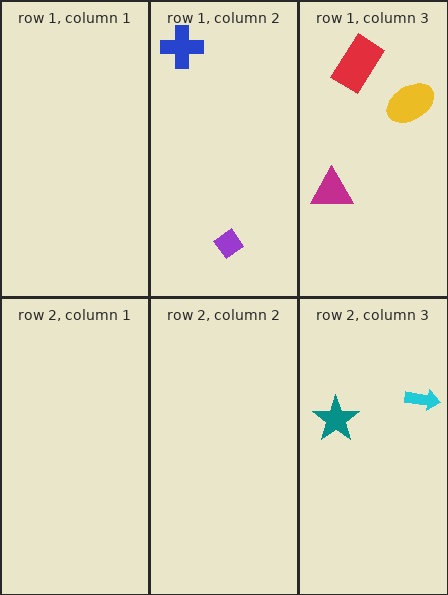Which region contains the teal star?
The row 2, column 3 region.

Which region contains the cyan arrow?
The row 2, column 3 region.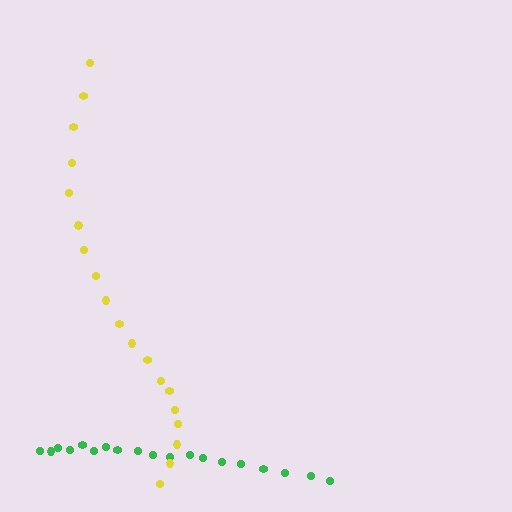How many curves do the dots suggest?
There are 2 distinct paths.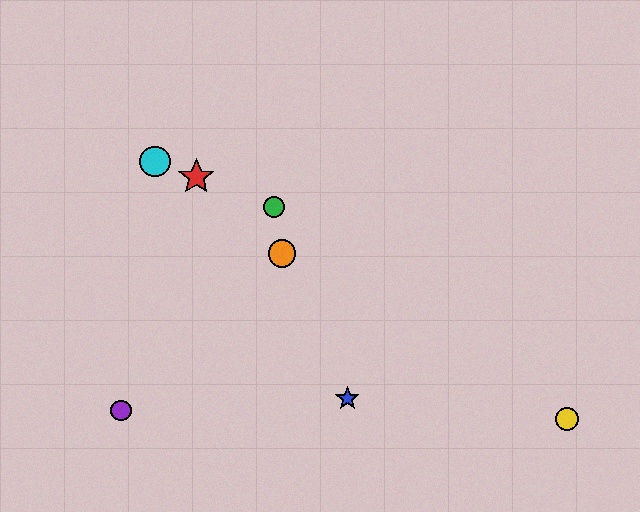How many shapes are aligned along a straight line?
3 shapes (the red star, the green circle, the cyan circle) are aligned along a straight line.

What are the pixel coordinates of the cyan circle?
The cyan circle is at (155, 162).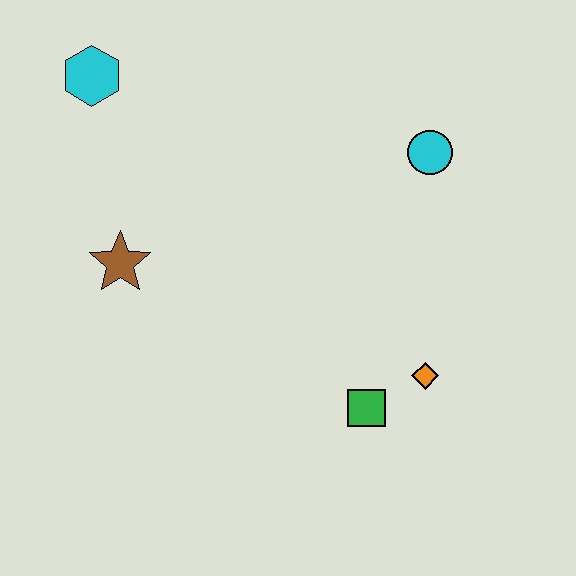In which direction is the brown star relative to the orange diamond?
The brown star is to the left of the orange diamond.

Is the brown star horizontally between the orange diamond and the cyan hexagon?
Yes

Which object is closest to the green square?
The orange diamond is closest to the green square.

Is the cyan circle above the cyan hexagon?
No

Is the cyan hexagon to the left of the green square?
Yes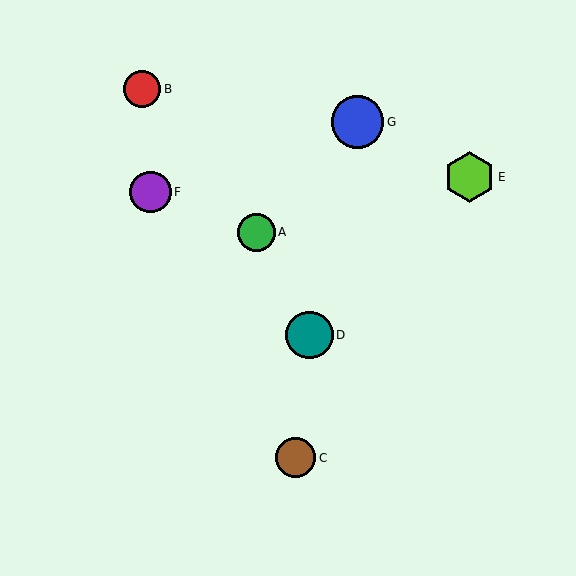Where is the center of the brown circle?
The center of the brown circle is at (296, 458).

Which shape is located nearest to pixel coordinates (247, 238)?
The green circle (labeled A) at (256, 232) is nearest to that location.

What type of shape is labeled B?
Shape B is a red circle.